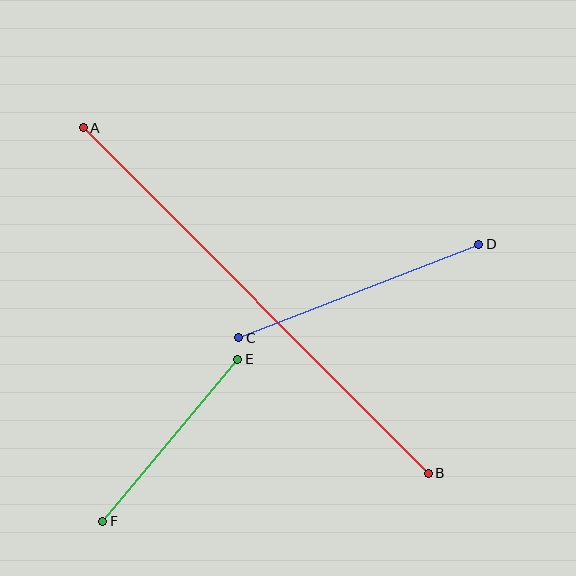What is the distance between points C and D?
The distance is approximately 258 pixels.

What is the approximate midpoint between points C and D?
The midpoint is at approximately (359, 291) pixels.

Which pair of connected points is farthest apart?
Points A and B are farthest apart.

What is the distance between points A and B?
The distance is approximately 488 pixels.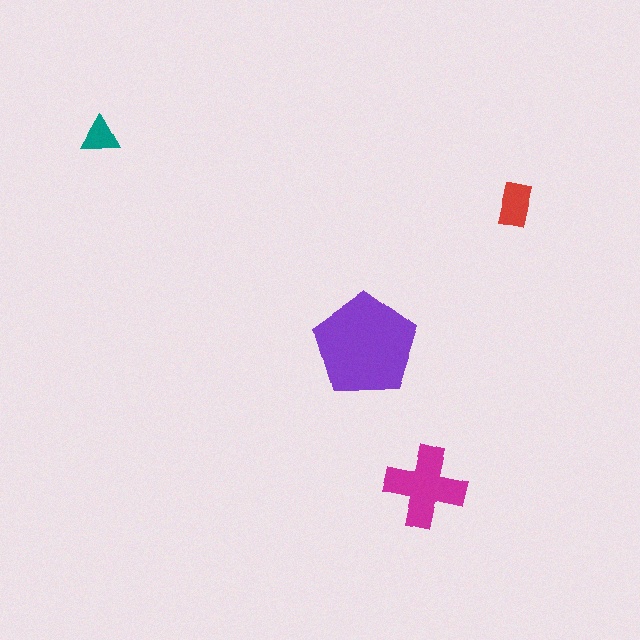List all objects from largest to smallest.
The purple pentagon, the magenta cross, the red rectangle, the teal triangle.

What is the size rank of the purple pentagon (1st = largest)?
1st.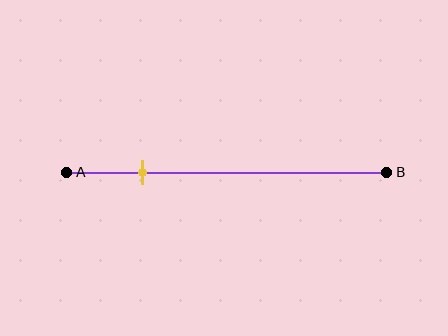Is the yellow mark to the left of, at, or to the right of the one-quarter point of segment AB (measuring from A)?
The yellow mark is approximately at the one-quarter point of segment AB.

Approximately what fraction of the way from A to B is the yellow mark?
The yellow mark is approximately 25% of the way from A to B.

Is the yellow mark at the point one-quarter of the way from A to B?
Yes, the mark is approximately at the one-quarter point.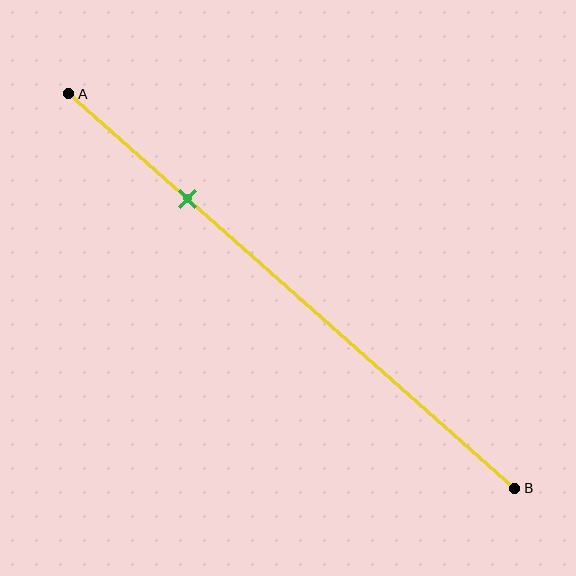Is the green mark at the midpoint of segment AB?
No, the mark is at about 25% from A, not at the 50% midpoint.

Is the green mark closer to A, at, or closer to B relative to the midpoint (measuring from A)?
The green mark is closer to point A than the midpoint of segment AB.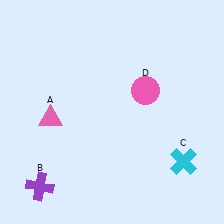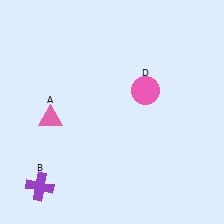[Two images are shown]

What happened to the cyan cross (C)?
The cyan cross (C) was removed in Image 2. It was in the bottom-right area of Image 1.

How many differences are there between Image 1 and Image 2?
There is 1 difference between the two images.